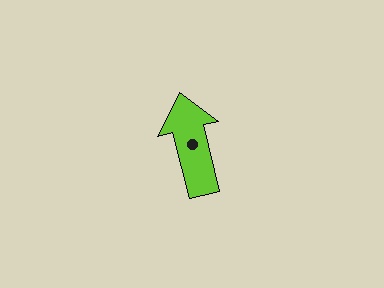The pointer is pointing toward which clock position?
Roughly 12 o'clock.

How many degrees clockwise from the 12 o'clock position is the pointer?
Approximately 346 degrees.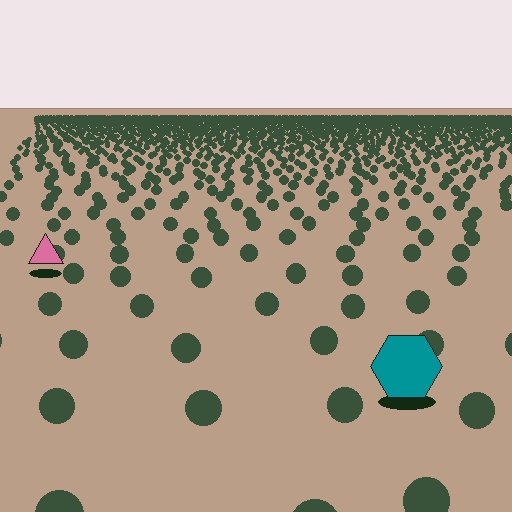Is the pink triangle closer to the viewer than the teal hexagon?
No. The teal hexagon is closer — you can tell from the texture gradient: the ground texture is coarser near it.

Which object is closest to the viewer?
The teal hexagon is closest. The texture marks near it are larger and more spread out.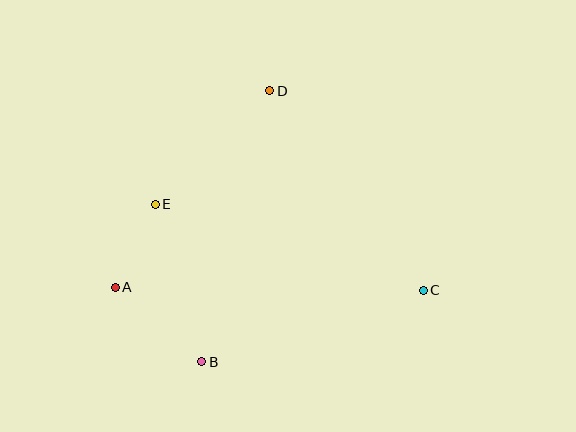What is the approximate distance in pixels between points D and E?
The distance between D and E is approximately 161 pixels.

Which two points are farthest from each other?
Points A and C are farthest from each other.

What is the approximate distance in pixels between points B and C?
The distance between B and C is approximately 233 pixels.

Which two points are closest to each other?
Points A and E are closest to each other.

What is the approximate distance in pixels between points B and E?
The distance between B and E is approximately 164 pixels.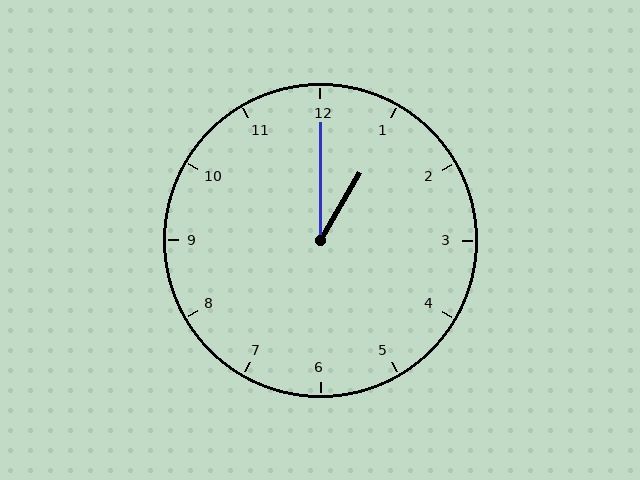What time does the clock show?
1:00.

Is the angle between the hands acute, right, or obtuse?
It is acute.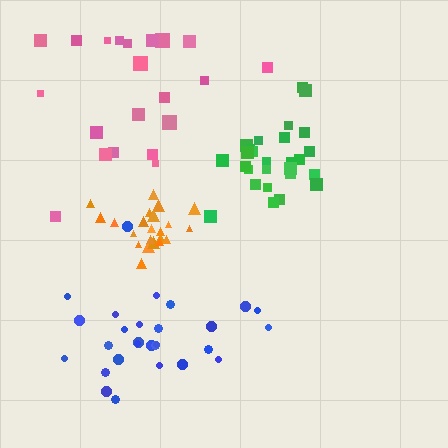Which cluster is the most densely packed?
Orange.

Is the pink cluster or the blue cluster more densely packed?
Blue.